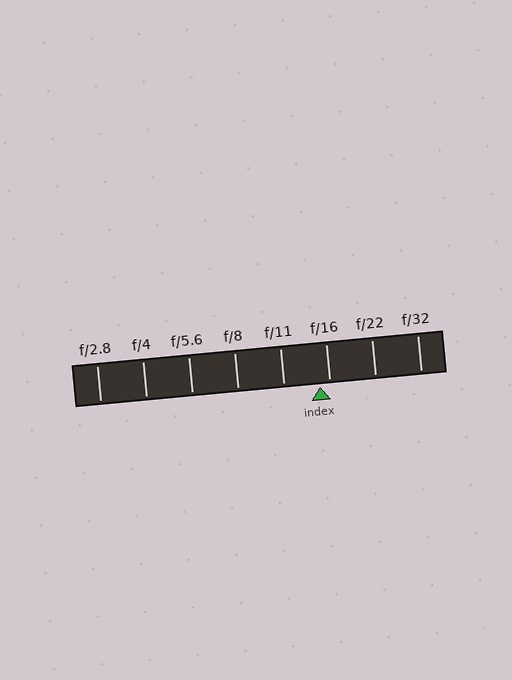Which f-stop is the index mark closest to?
The index mark is closest to f/16.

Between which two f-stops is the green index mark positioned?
The index mark is between f/11 and f/16.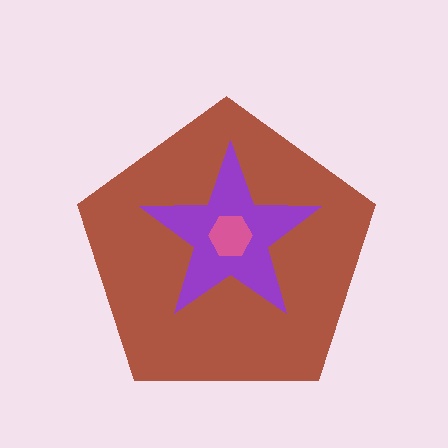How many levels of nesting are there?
3.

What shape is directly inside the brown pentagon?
The purple star.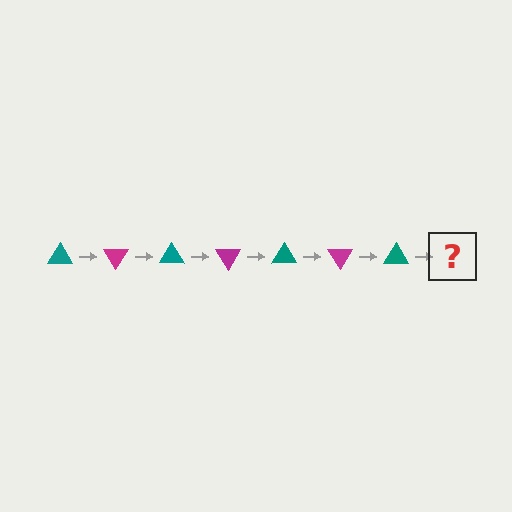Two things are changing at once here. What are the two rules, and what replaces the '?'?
The two rules are that it rotates 60 degrees each step and the color cycles through teal and magenta. The '?' should be a magenta triangle, rotated 420 degrees from the start.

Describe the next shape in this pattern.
It should be a magenta triangle, rotated 420 degrees from the start.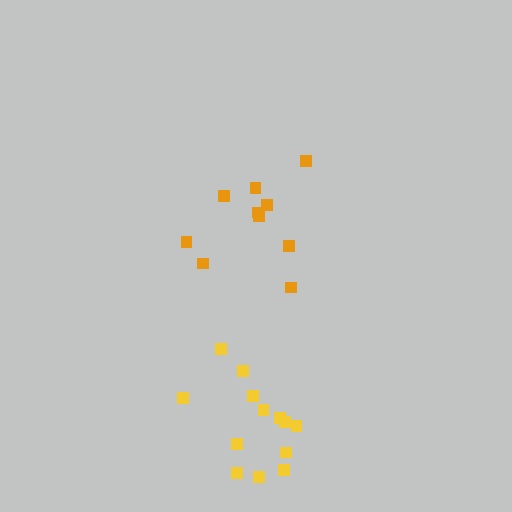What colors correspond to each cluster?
The clusters are colored: yellow, orange.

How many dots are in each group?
Group 1: 13 dots, Group 2: 10 dots (23 total).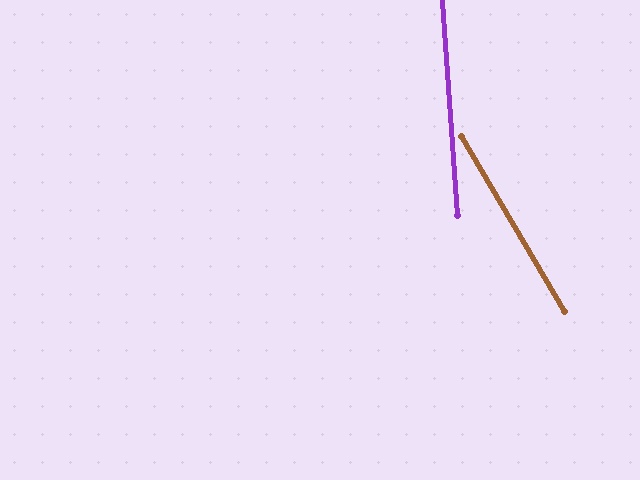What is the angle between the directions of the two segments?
Approximately 27 degrees.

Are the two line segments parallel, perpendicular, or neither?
Neither parallel nor perpendicular — they differ by about 27°.